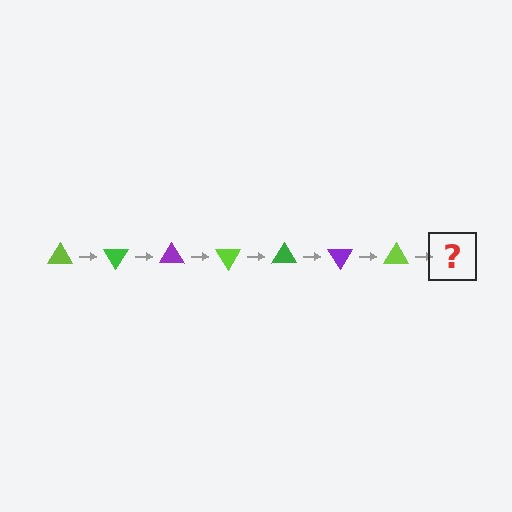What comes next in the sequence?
The next element should be a green triangle, rotated 420 degrees from the start.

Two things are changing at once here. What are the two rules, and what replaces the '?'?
The two rules are that it rotates 60 degrees each step and the color cycles through lime, green, and purple. The '?' should be a green triangle, rotated 420 degrees from the start.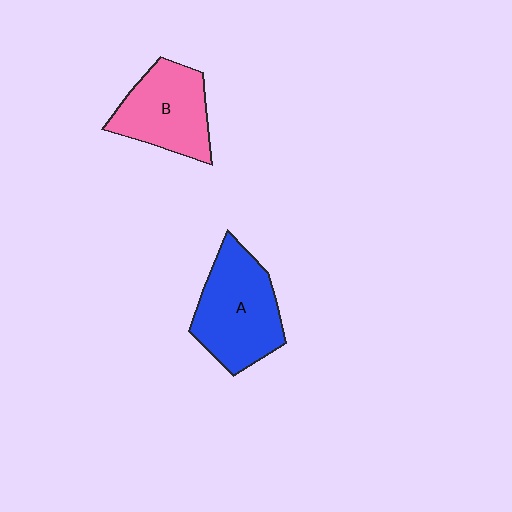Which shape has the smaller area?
Shape B (pink).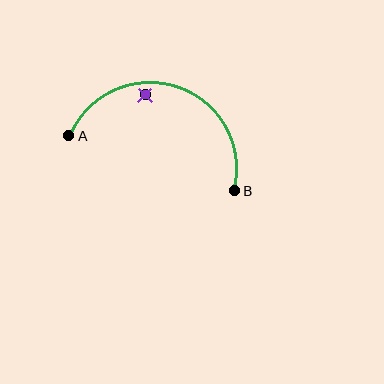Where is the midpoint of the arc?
The arc midpoint is the point on the curve farthest from the straight line joining A and B. It sits above that line.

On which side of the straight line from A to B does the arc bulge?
The arc bulges above the straight line connecting A and B.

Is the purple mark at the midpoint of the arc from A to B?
No — the purple mark does not lie on the arc at all. It sits slightly inside the curve.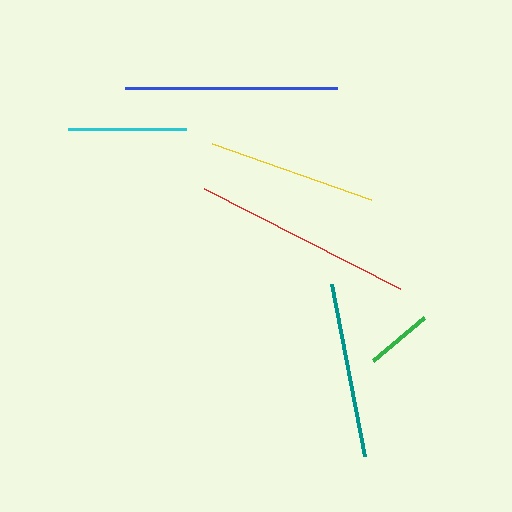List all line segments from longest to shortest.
From longest to shortest: red, blue, teal, yellow, cyan, green.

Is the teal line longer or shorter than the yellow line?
The teal line is longer than the yellow line.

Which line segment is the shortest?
The green line is the shortest at approximately 66 pixels.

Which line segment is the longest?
The red line is the longest at approximately 220 pixels.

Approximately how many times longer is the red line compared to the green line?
The red line is approximately 3.3 times the length of the green line.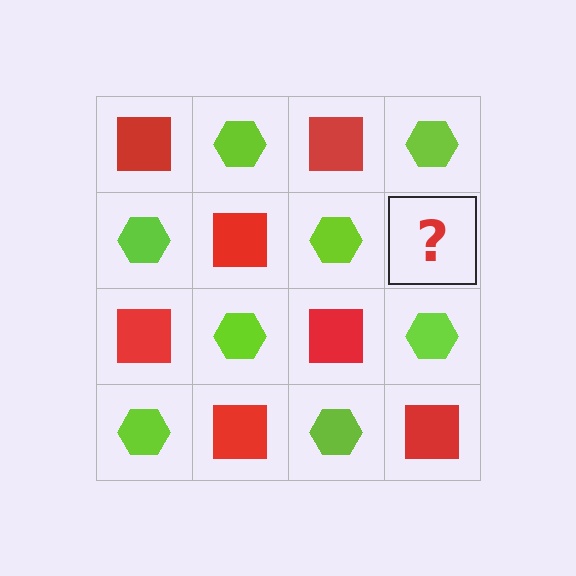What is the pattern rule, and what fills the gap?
The rule is that it alternates red square and lime hexagon in a checkerboard pattern. The gap should be filled with a red square.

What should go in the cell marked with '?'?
The missing cell should contain a red square.